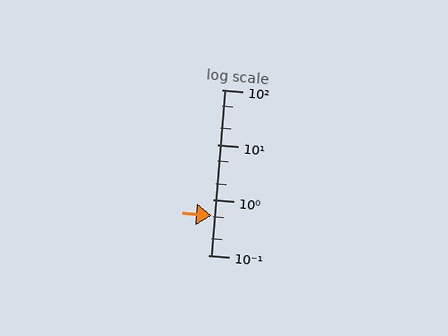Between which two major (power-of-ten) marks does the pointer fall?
The pointer is between 0.1 and 1.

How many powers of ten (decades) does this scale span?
The scale spans 3 decades, from 0.1 to 100.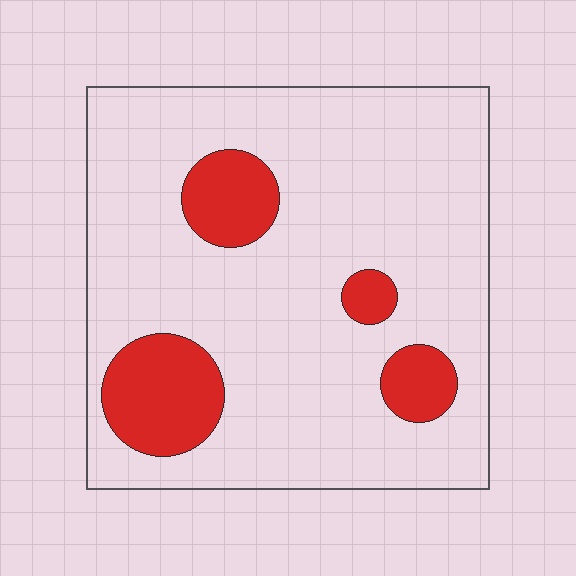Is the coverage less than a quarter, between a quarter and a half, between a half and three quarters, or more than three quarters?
Less than a quarter.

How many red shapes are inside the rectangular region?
4.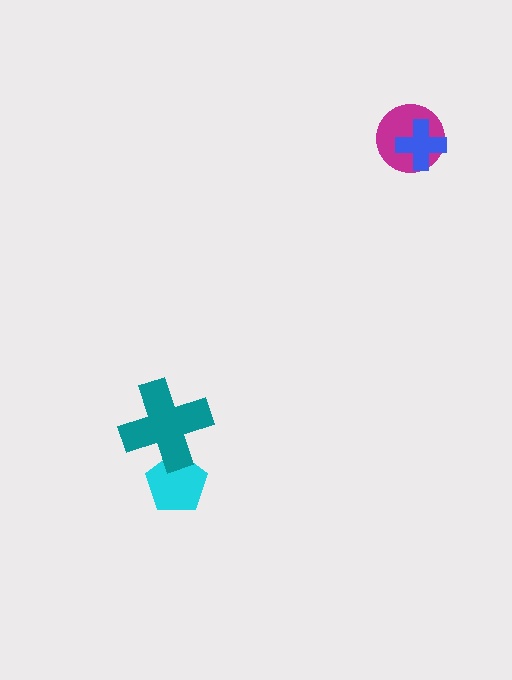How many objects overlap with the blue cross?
1 object overlaps with the blue cross.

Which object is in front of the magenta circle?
The blue cross is in front of the magenta circle.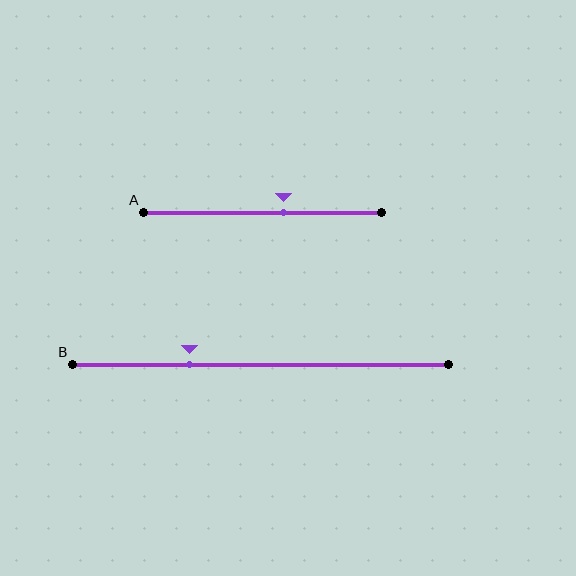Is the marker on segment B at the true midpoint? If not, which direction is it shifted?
No, the marker on segment B is shifted to the left by about 19% of the segment length.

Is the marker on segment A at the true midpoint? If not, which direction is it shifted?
No, the marker on segment A is shifted to the right by about 9% of the segment length.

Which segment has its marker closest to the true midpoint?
Segment A has its marker closest to the true midpoint.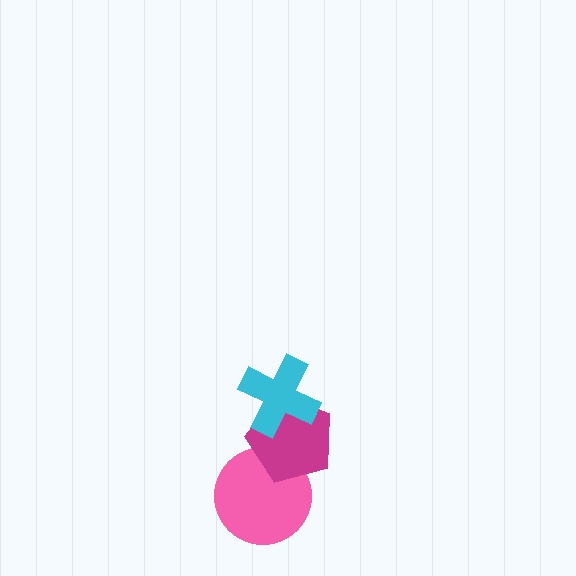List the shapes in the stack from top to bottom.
From top to bottom: the cyan cross, the magenta pentagon, the pink circle.